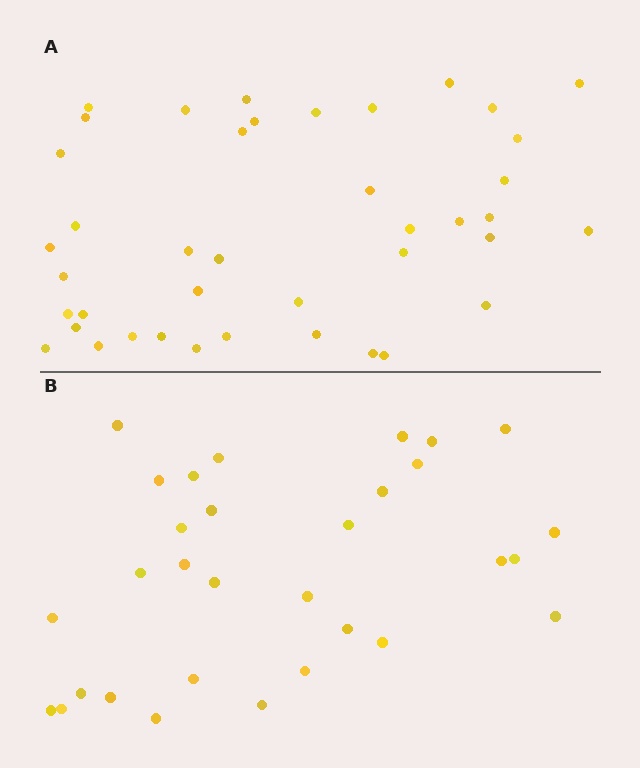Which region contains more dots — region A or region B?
Region A (the top region) has more dots.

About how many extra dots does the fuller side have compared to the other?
Region A has roughly 10 or so more dots than region B.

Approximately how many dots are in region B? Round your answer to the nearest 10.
About 30 dots. (The exact count is 31, which rounds to 30.)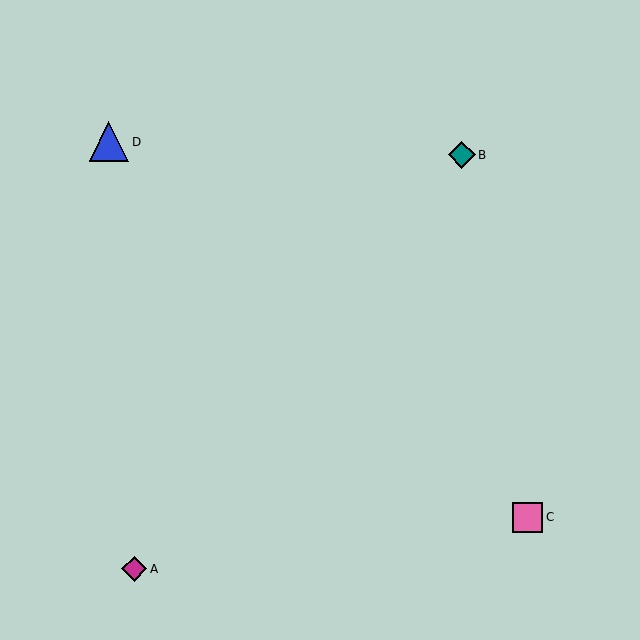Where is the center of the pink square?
The center of the pink square is at (528, 517).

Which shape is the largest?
The blue triangle (labeled D) is the largest.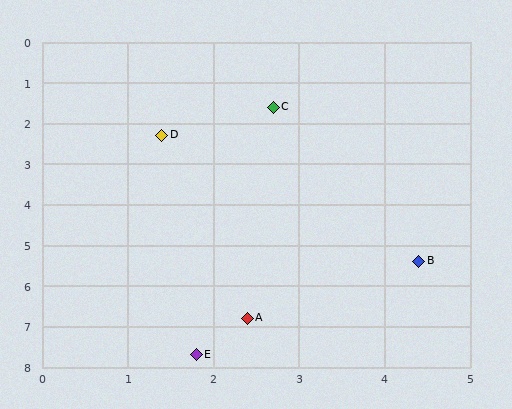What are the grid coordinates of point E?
Point E is at approximately (1.8, 7.7).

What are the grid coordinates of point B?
Point B is at approximately (4.4, 5.4).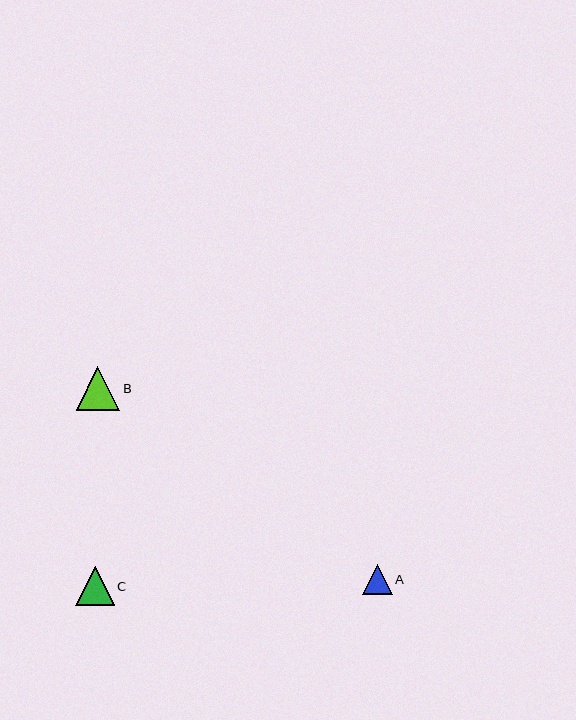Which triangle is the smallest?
Triangle A is the smallest with a size of approximately 30 pixels.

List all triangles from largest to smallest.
From largest to smallest: B, C, A.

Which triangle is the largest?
Triangle B is the largest with a size of approximately 43 pixels.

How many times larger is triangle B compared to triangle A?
Triangle B is approximately 1.4 times the size of triangle A.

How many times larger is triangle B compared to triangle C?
Triangle B is approximately 1.1 times the size of triangle C.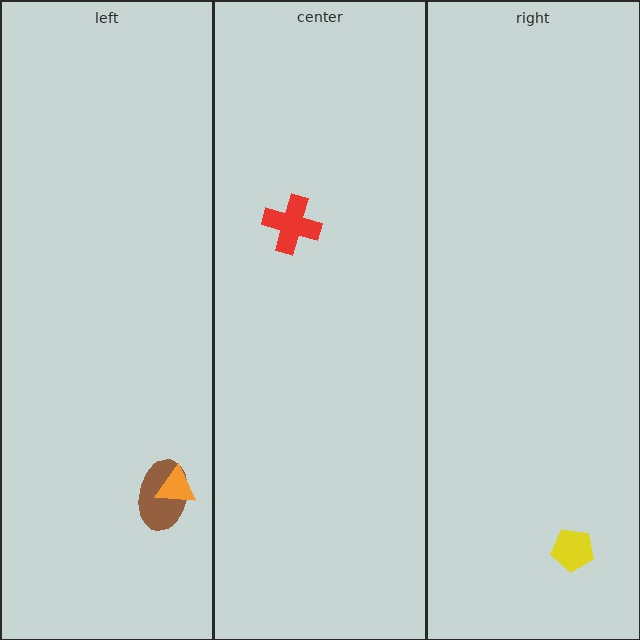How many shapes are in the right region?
1.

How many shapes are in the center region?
1.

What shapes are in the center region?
The red cross.